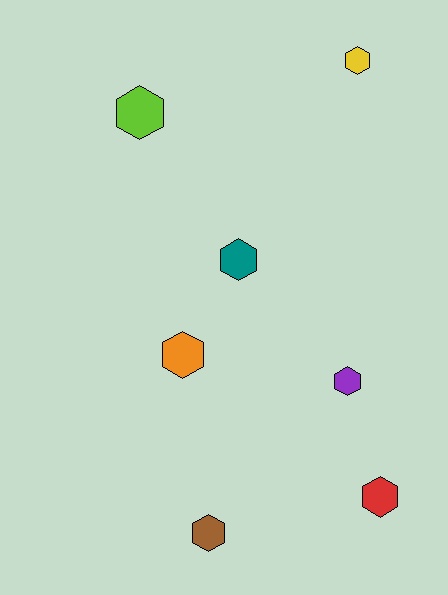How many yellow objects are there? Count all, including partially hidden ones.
There is 1 yellow object.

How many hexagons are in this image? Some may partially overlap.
There are 7 hexagons.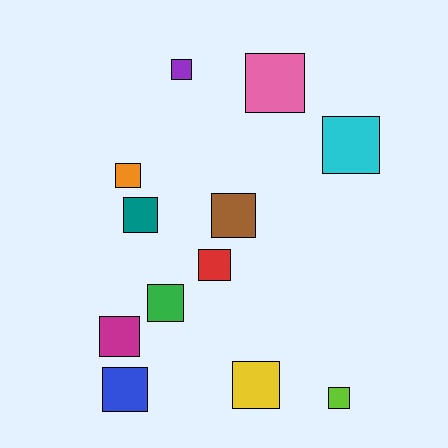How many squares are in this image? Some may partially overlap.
There are 12 squares.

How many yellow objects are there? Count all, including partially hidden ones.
There is 1 yellow object.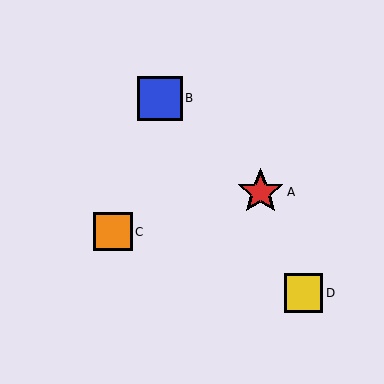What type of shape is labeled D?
Shape D is a yellow square.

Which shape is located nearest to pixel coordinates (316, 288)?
The yellow square (labeled D) at (304, 293) is nearest to that location.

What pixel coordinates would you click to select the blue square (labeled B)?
Click at (160, 98) to select the blue square B.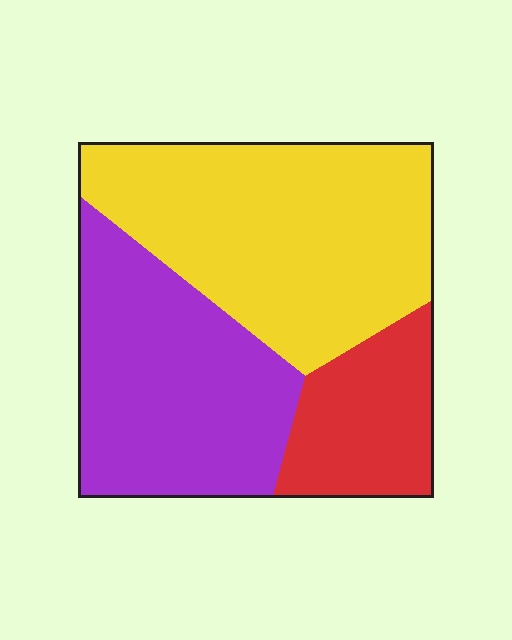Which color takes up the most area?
Yellow, at roughly 45%.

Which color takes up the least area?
Red, at roughly 20%.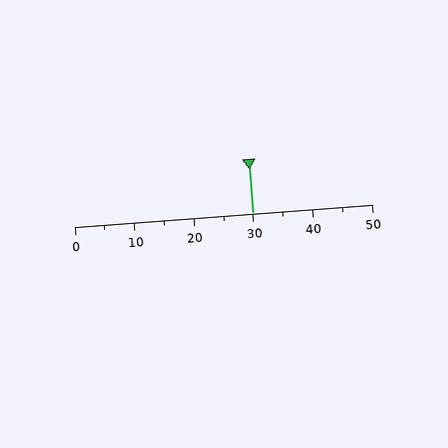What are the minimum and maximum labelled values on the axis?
The axis runs from 0 to 50.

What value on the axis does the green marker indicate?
The marker indicates approximately 30.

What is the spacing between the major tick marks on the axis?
The major ticks are spaced 10 apart.